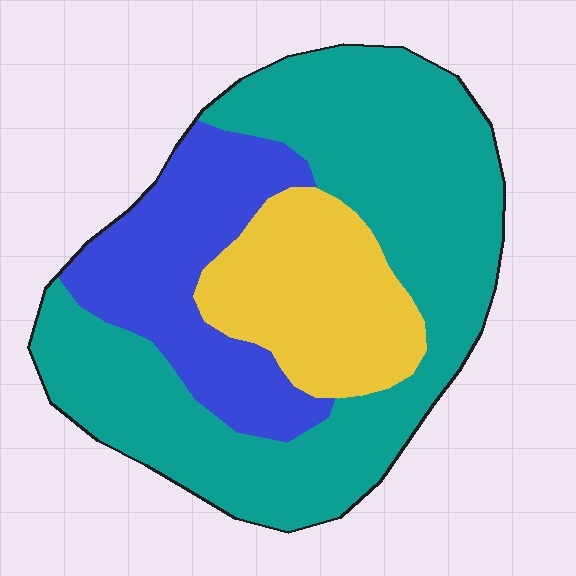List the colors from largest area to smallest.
From largest to smallest: teal, blue, yellow.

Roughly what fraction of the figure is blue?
Blue covers around 25% of the figure.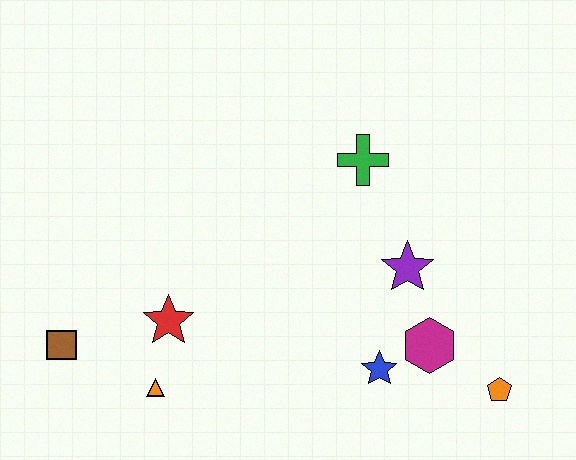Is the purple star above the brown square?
Yes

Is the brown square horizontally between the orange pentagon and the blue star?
No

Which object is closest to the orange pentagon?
The magenta hexagon is closest to the orange pentagon.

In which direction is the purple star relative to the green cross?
The purple star is below the green cross.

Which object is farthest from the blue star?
The brown square is farthest from the blue star.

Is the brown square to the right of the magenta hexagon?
No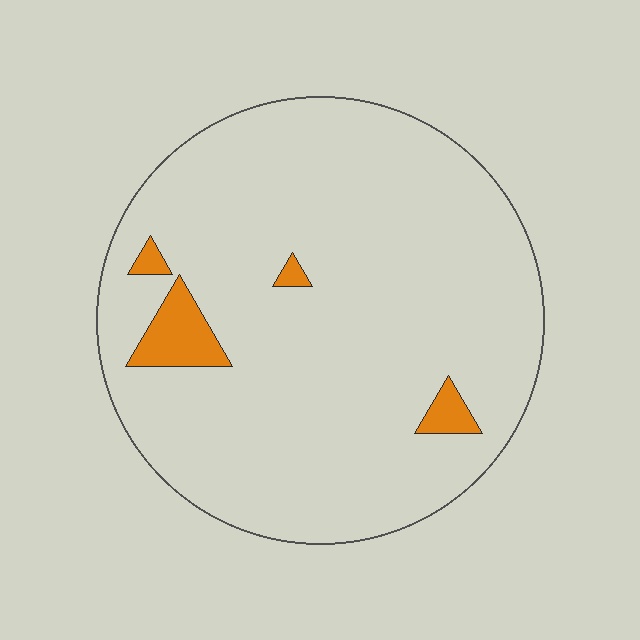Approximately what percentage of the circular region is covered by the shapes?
Approximately 5%.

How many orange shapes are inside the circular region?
4.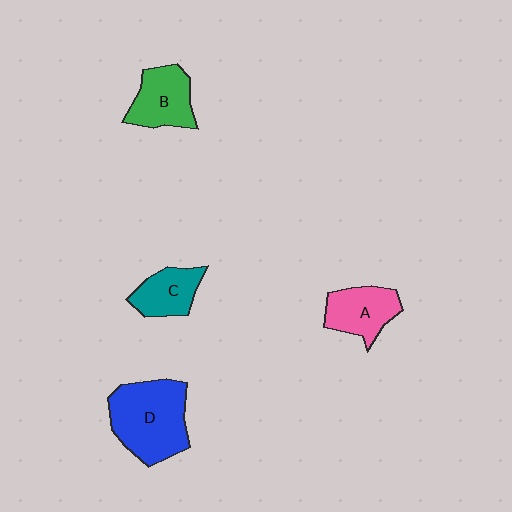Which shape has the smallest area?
Shape C (teal).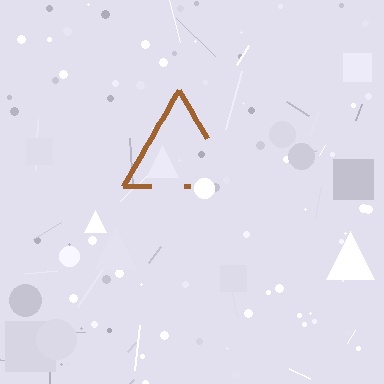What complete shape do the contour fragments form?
The contour fragments form a triangle.